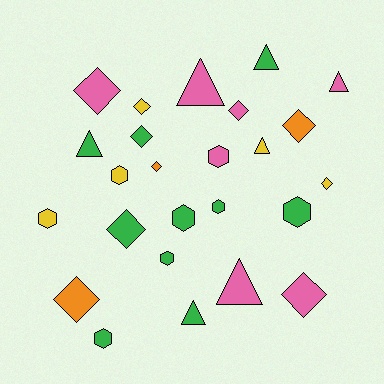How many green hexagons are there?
There are 5 green hexagons.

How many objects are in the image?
There are 25 objects.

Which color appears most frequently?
Green, with 10 objects.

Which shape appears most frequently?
Diamond, with 10 objects.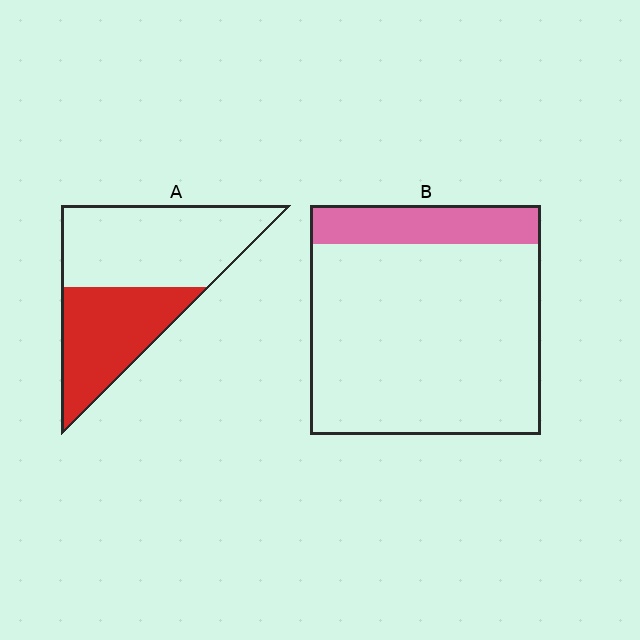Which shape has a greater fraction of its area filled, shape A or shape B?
Shape A.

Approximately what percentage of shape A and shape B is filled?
A is approximately 40% and B is approximately 15%.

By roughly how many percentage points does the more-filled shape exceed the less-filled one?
By roughly 25 percentage points (A over B).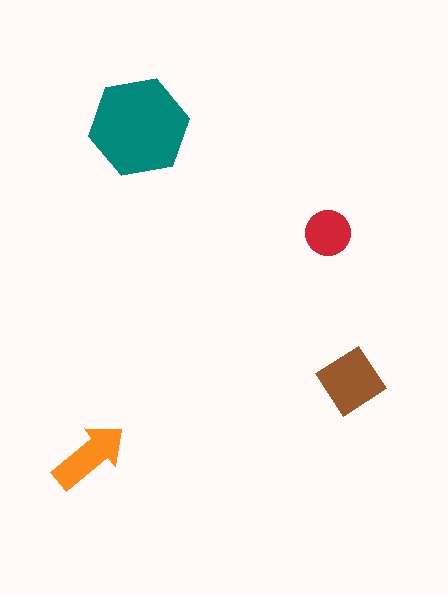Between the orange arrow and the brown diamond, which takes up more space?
The brown diamond.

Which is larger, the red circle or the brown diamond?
The brown diamond.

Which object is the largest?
The teal hexagon.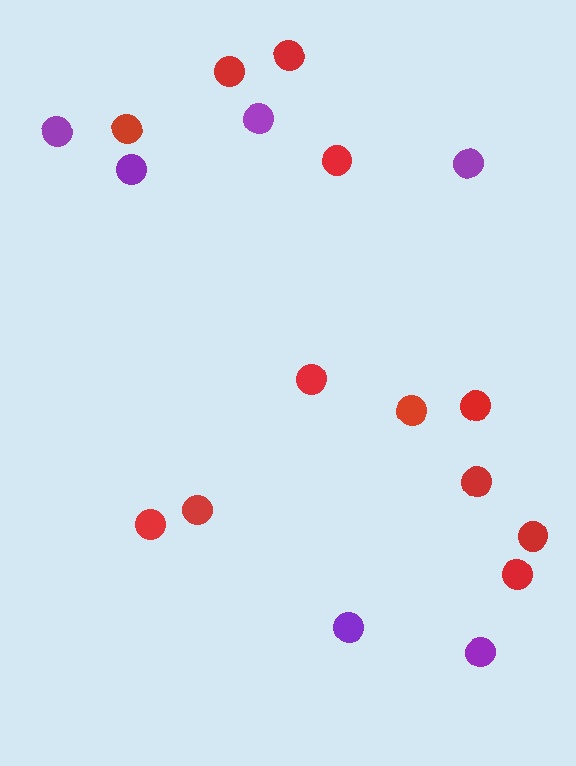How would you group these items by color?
There are 2 groups: one group of purple circles (6) and one group of red circles (12).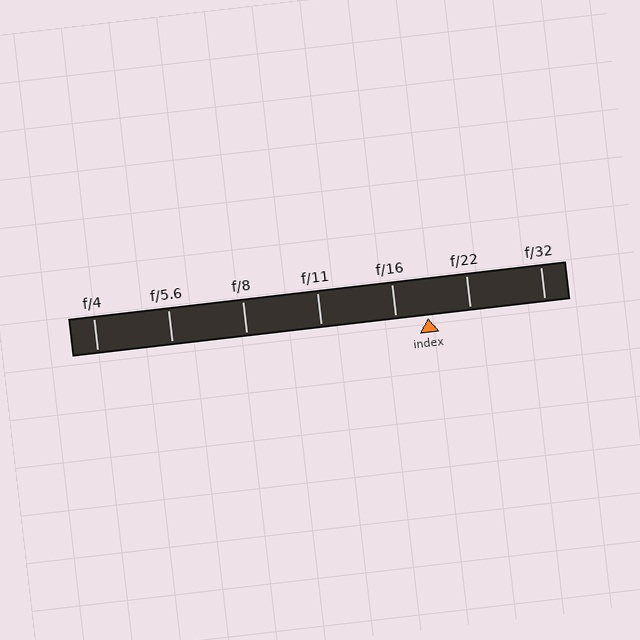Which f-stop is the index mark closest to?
The index mark is closest to f/16.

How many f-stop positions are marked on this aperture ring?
There are 7 f-stop positions marked.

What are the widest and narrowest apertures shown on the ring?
The widest aperture shown is f/4 and the narrowest is f/32.